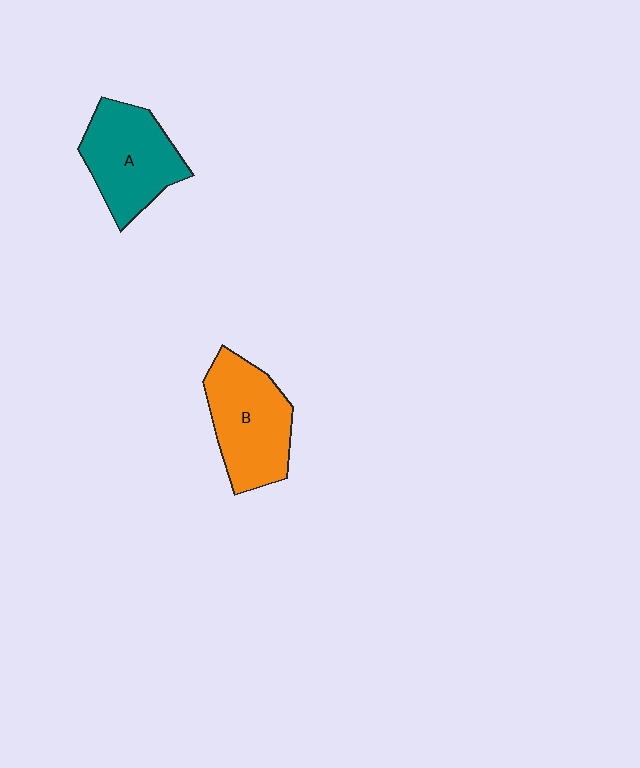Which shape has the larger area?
Shape B (orange).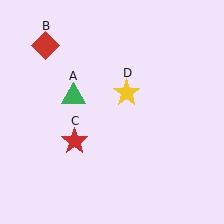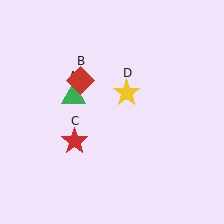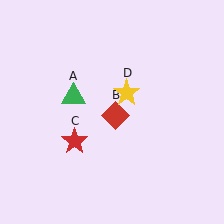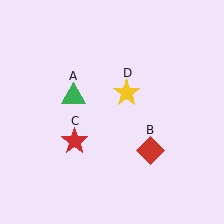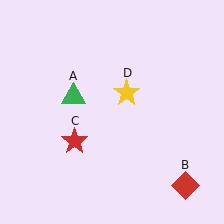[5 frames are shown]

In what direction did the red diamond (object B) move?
The red diamond (object B) moved down and to the right.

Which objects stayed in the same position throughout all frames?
Green triangle (object A) and red star (object C) and yellow star (object D) remained stationary.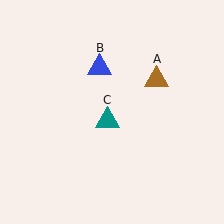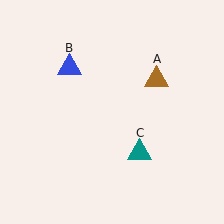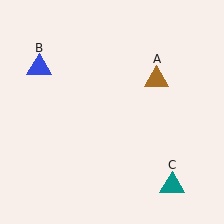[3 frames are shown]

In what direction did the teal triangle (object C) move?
The teal triangle (object C) moved down and to the right.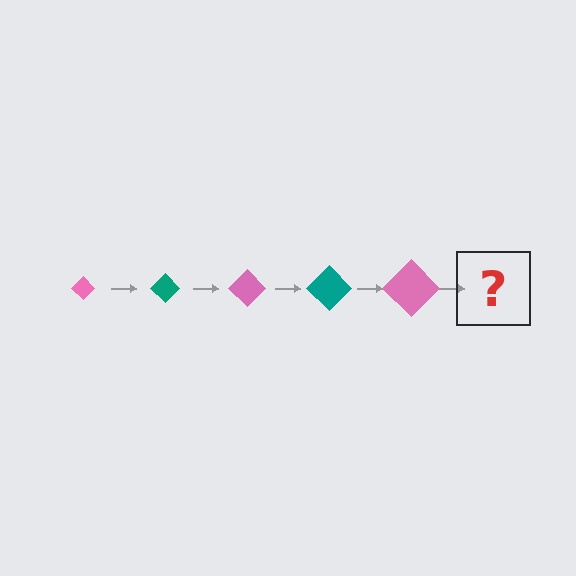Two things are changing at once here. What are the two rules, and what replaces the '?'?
The two rules are that the diamond grows larger each step and the color cycles through pink and teal. The '?' should be a teal diamond, larger than the previous one.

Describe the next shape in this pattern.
It should be a teal diamond, larger than the previous one.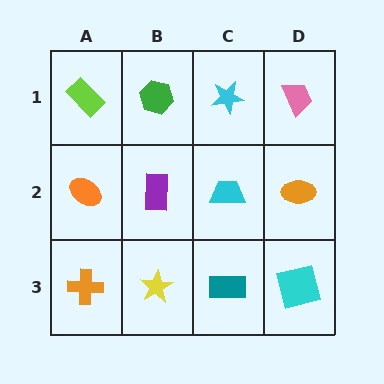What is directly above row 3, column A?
An orange ellipse.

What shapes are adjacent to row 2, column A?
A lime rectangle (row 1, column A), an orange cross (row 3, column A), a purple rectangle (row 2, column B).